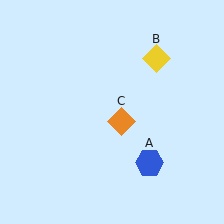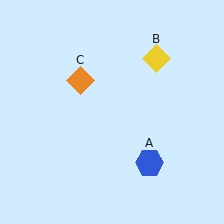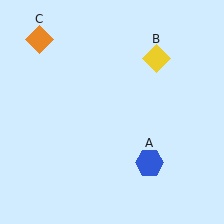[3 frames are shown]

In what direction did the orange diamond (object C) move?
The orange diamond (object C) moved up and to the left.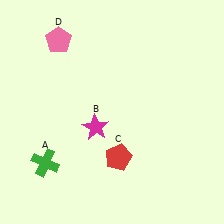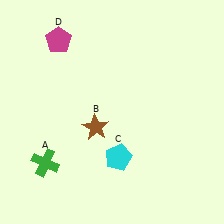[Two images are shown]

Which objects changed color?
B changed from magenta to brown. C changed from red to cyan. D changed from pink to magenta.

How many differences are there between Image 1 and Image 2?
There are 3 differences between the two images.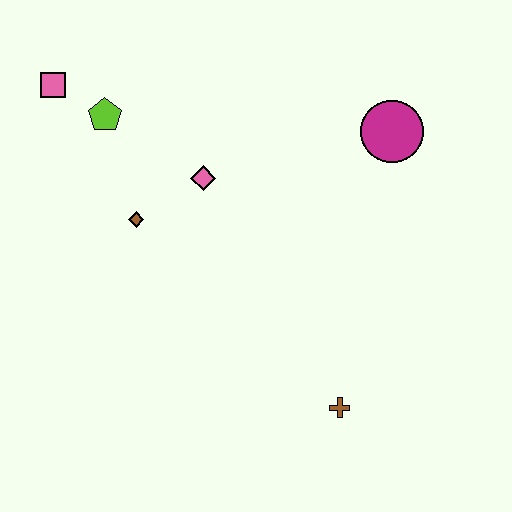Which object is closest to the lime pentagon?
The pink square is closest to the lime pentagon.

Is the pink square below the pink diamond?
No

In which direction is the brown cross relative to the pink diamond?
The brown cross is below the pink diamond.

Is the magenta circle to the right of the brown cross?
Yes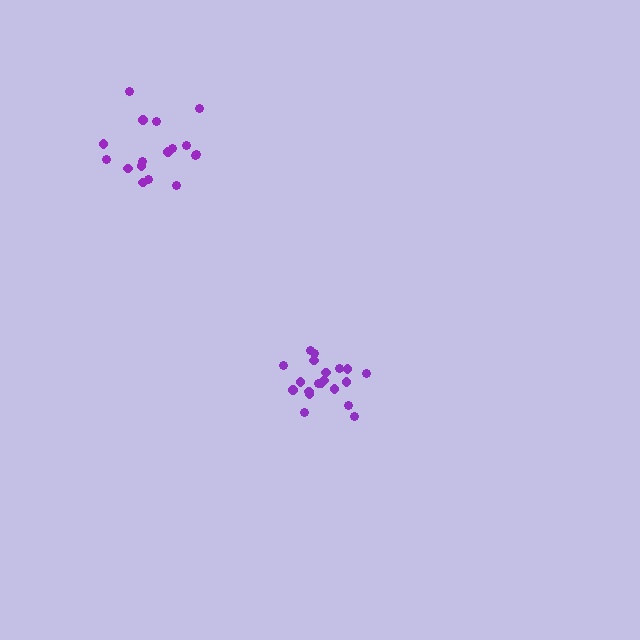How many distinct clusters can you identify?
There are 2 distinct clusters.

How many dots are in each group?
Group 1: 17 dots, Group 2: 20 dots (37 total).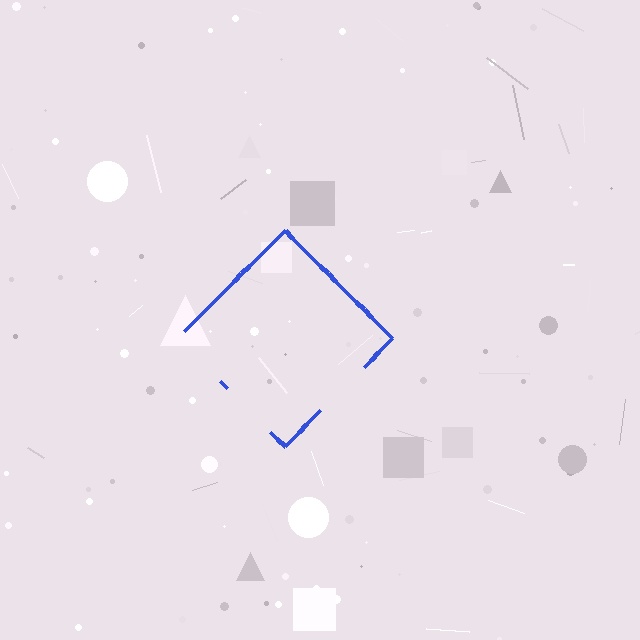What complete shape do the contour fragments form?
The contour fragments form a diamond.